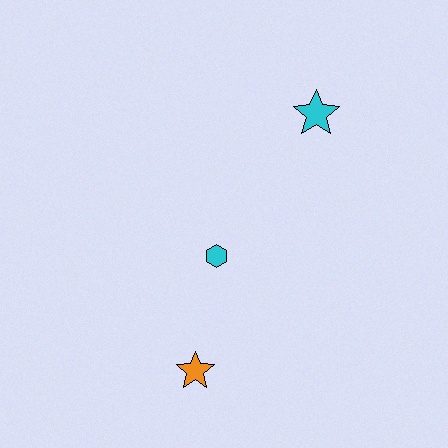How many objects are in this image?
There are 3 objects.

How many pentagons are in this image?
There are no pentagons.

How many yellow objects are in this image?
There are no yellow objects.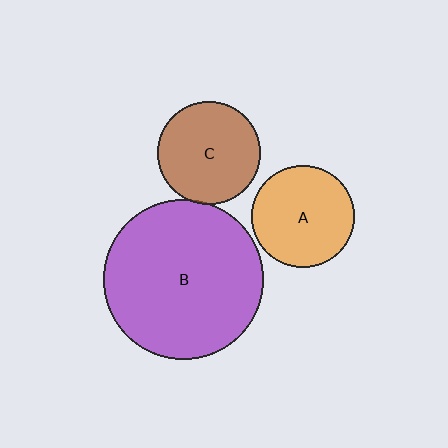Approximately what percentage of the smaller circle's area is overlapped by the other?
Approximately 5%.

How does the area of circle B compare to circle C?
Approximately 2.4 times.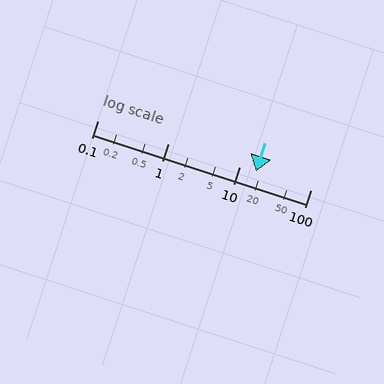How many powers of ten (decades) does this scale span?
The scale spans 3 decades, from 0.1 to 100.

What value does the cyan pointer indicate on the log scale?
The pointer indicates approximately 17.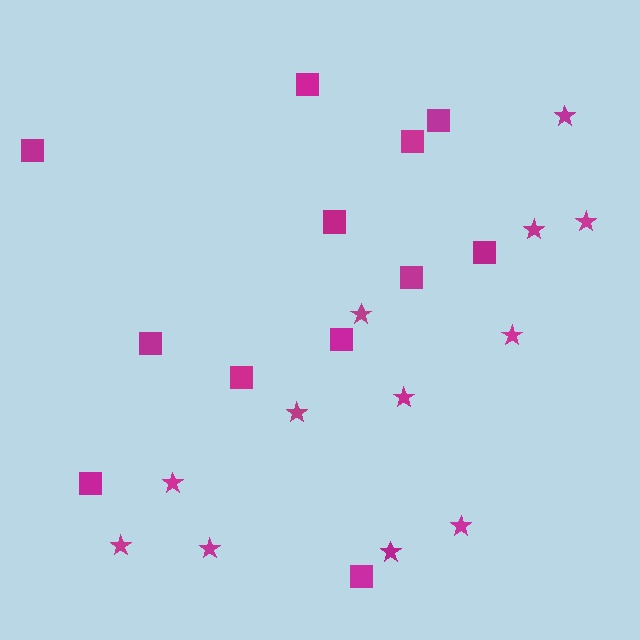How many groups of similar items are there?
There are 2 groups: one group of stars (12) and one group of squares (12).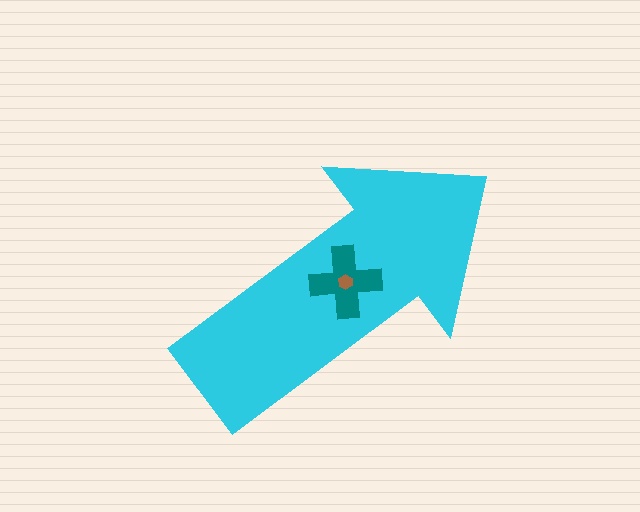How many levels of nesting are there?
3.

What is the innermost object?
The brown hexagon.